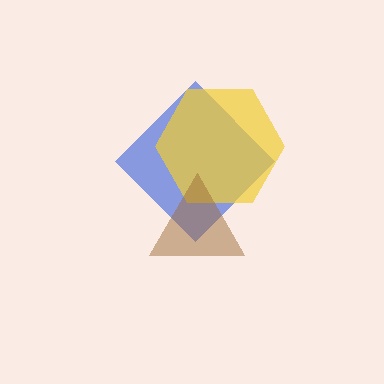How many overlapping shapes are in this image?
There are 3 overlapping shapes in the image.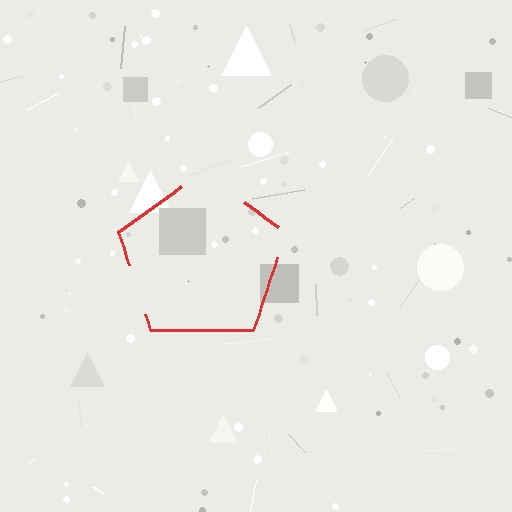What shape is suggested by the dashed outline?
The dashed outline suggests a pentagon.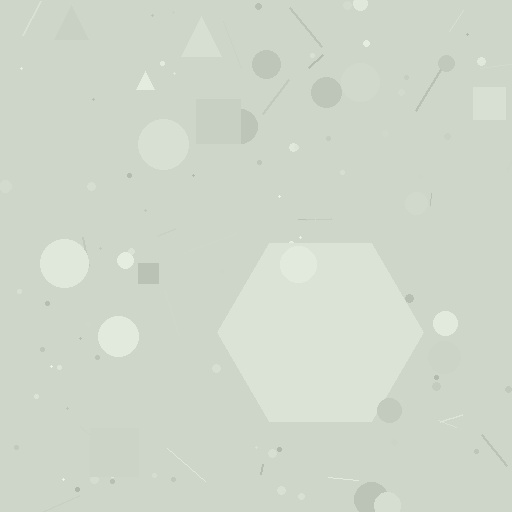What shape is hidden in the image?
A hexagon is hidden in the image.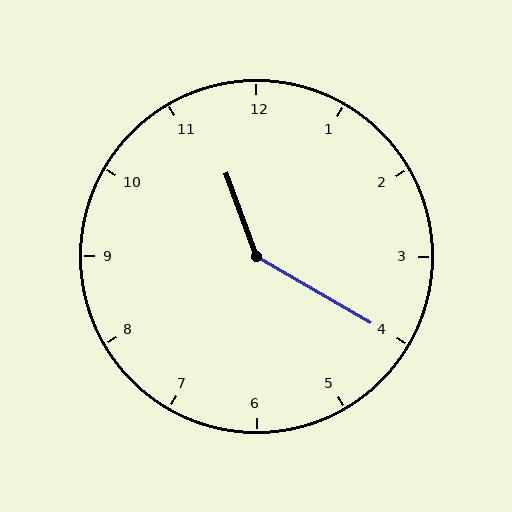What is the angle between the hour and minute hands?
Approximately 140 degrees.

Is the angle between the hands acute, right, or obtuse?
It is obtuse.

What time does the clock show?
11:20.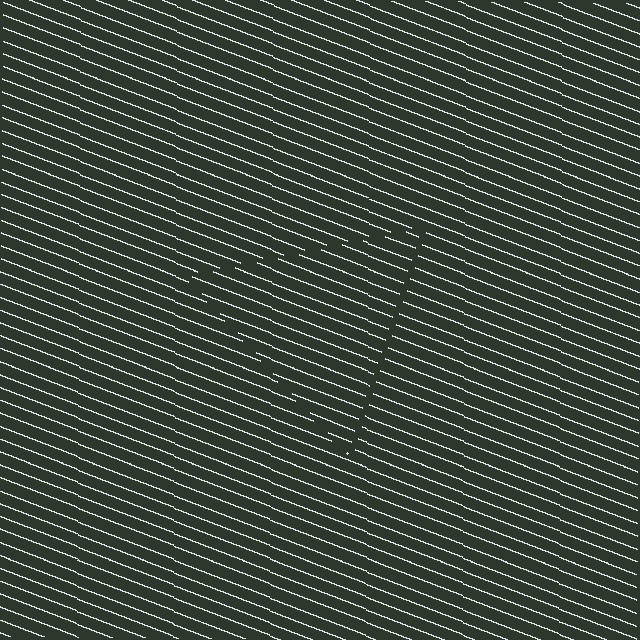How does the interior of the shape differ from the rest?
The interior of the shape contains the same grating, shifted by half a period — the contour is defined by the phase discontinuity where line-ends from the inner and outer gratings abut.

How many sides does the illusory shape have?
3 sides — the line-ends trace a triangle.